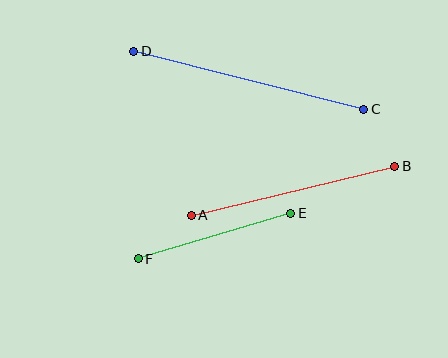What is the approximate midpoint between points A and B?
The midpoint is at approximately (293, 191) pixels.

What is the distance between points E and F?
The distance is approximately 159 pixels.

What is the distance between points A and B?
The distance is approximately 209 pixels.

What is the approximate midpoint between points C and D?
The midpoint is at approximately (249, 80) pixels.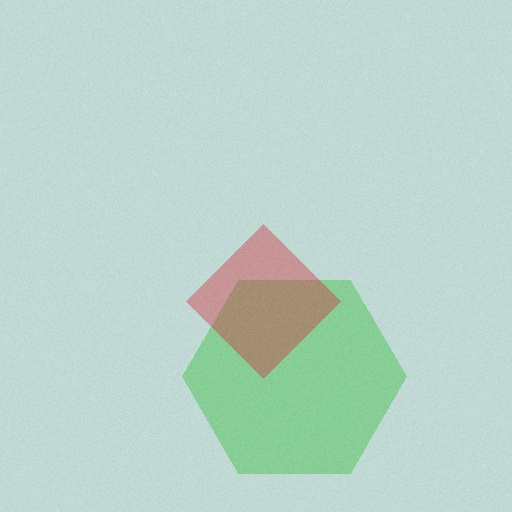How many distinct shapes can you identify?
There are 2 distinct shapes: a green hexagon, a red diamond.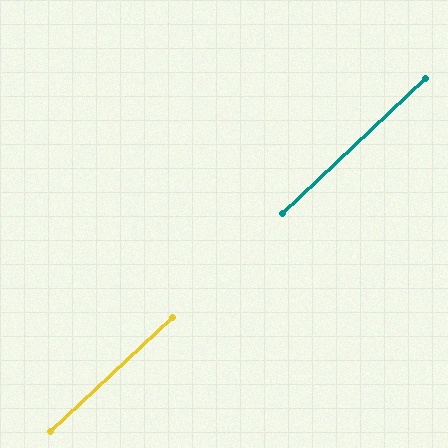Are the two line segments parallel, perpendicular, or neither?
Parallel — their directions differ by only 0.1°.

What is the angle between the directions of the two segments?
Approximately 0 degrees.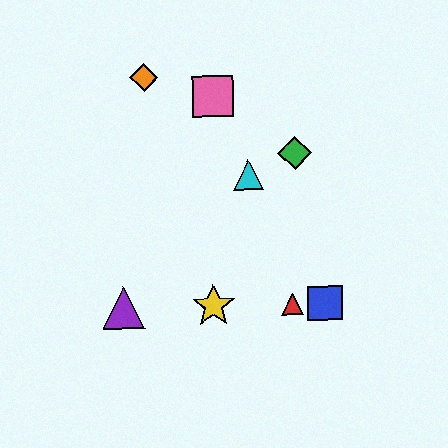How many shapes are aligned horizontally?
4 shapes (the red triangle, the blue square, the yellow star, the purple triangle) are aligned horizontally.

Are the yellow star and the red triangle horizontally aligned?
Yes, both are at y≈306.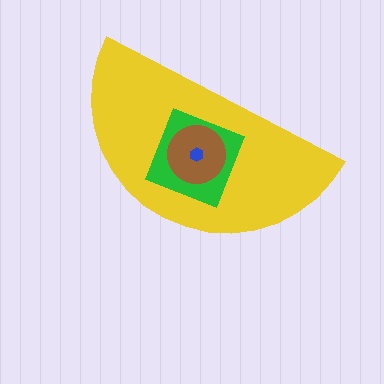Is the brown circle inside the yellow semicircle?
Yes.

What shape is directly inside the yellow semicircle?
The green square.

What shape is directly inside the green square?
The brown circle.